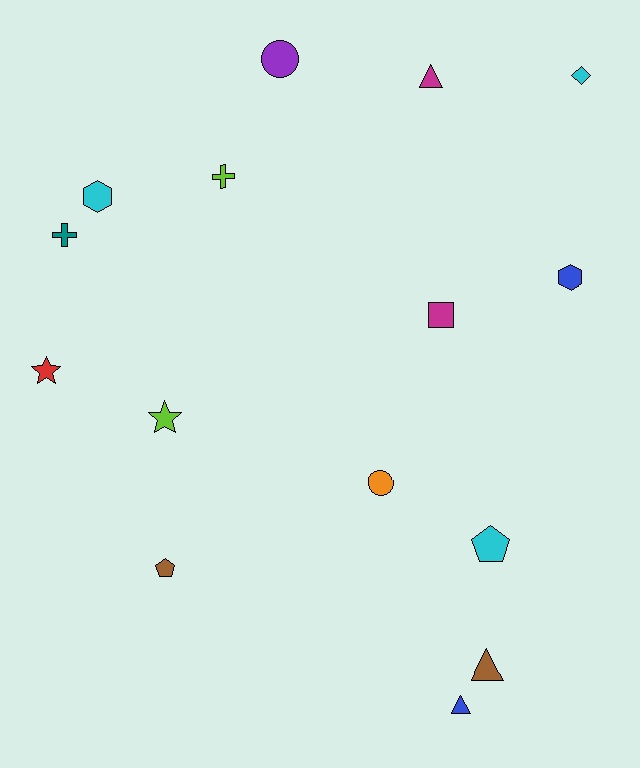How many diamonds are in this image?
There is 1 diamond.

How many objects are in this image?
There are 15 objects.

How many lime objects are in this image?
There are 2 lime objects.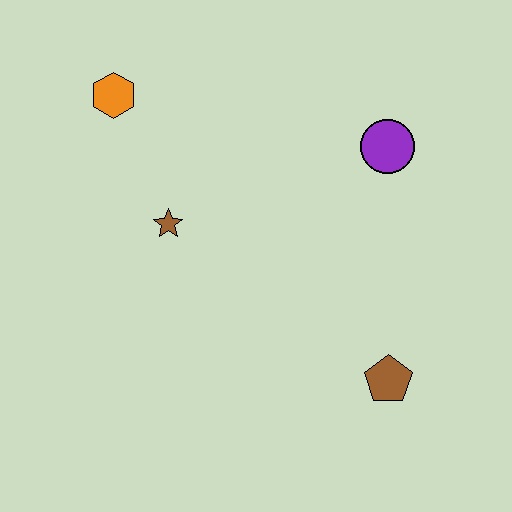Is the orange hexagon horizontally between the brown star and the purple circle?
No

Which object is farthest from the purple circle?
The orange hexagon is farthest from the purple circle.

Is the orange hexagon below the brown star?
No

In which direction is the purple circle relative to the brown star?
The purple circle is to the right of the brown star.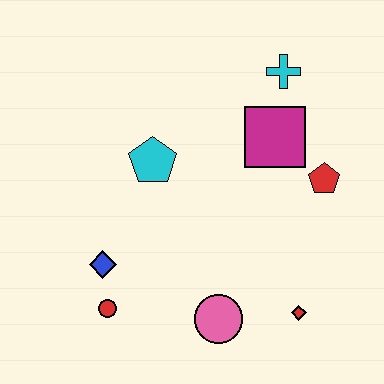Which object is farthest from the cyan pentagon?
The red diamond is farthest from the cyan pentagon.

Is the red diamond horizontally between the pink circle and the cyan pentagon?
No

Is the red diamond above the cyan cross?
No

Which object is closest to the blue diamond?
The red circle is closest to the blue diamond.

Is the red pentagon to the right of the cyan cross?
Yes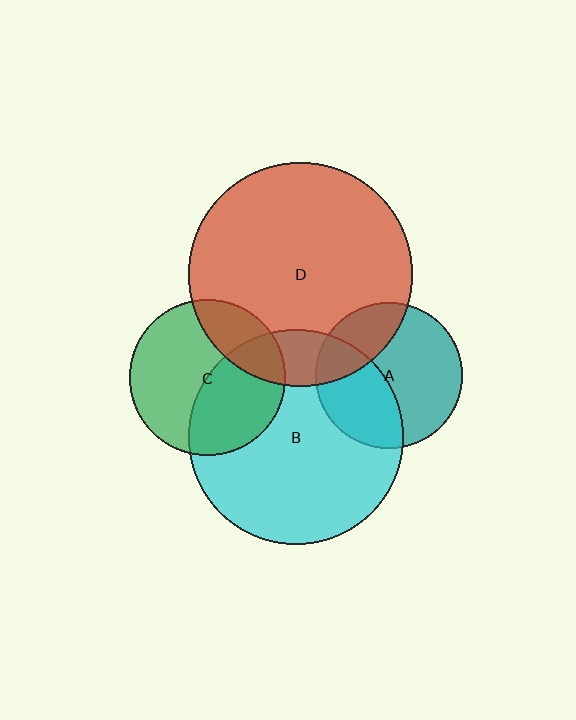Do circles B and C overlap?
Yes.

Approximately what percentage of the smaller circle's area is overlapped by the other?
Approximately 45%.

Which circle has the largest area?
Circle D (red).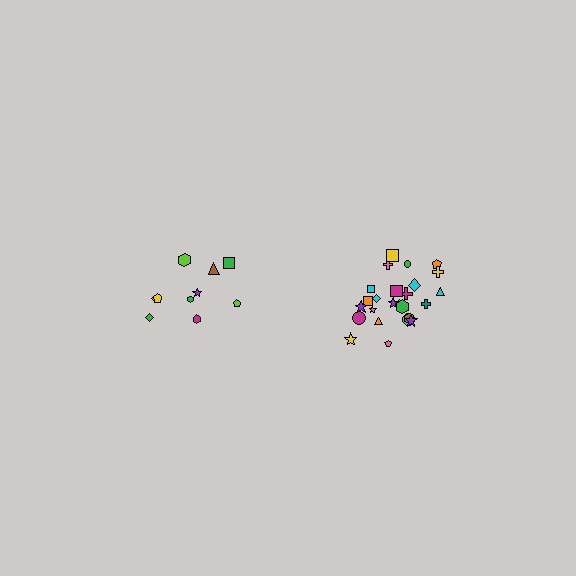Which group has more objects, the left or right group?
The right group.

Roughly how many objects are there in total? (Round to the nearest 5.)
Roughly 35 objects in total.